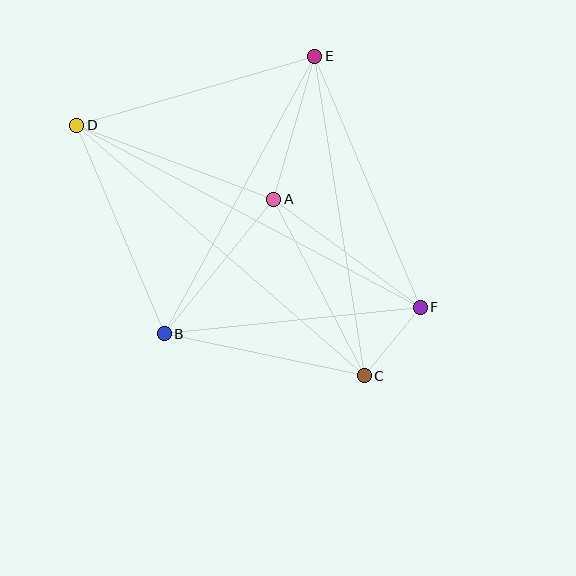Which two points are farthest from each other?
Points D and F are farthest from each other.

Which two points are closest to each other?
Points C and F are closest to each other.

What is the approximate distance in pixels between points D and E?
The distance between D and E is approximately 248 pixels.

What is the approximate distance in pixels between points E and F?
The distance between E and F is approximately 272 pixels.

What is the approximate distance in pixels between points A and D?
The distance between A and D is approximately 210 pixels.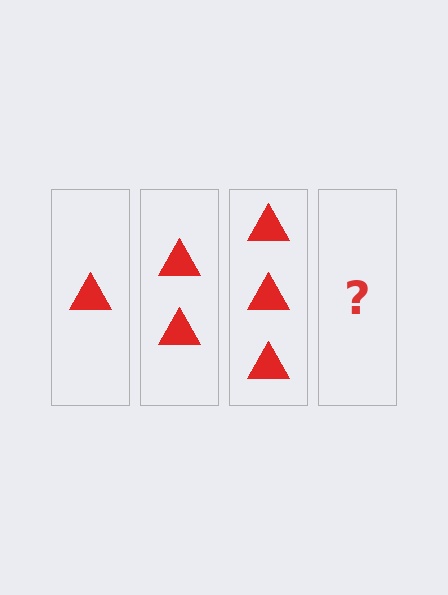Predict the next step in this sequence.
The next step is 4 triangles.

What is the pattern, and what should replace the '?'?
The pattern is that each step adds one more triangle. The '?' should be 4 triangles.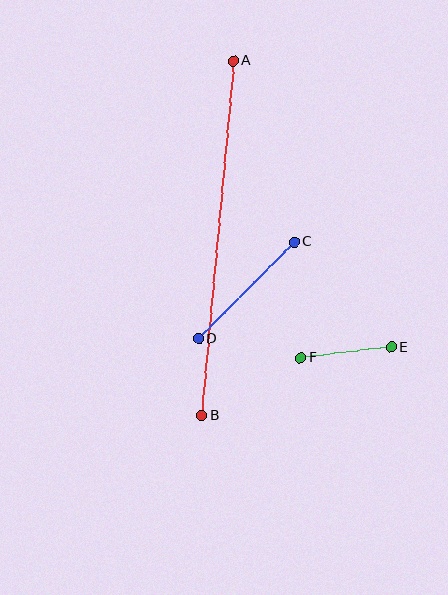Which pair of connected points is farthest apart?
Points A and B are farthest apart.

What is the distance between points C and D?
The distance is approximately 136 pixels.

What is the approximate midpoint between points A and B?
The midpoint is at approximately (218, 238) pixels.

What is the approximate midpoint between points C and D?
The midpoint is at approximately (247, 290) pixels.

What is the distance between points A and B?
The distance is approximately 356 pixels.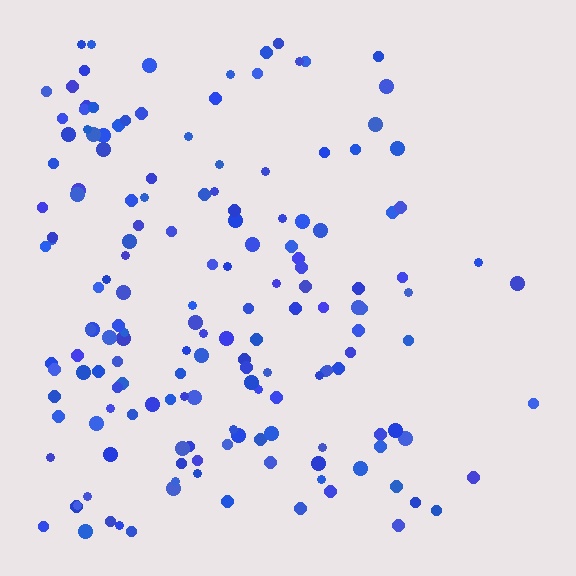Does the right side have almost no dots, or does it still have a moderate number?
Still a moderate number, just noticeably fewer than the left.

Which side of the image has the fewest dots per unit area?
The right.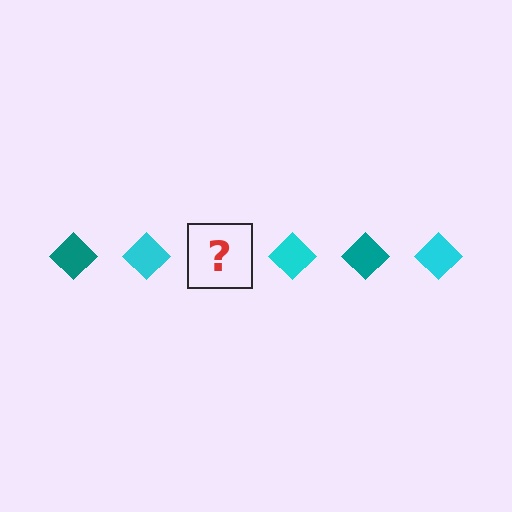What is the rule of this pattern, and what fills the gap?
The rule is that the pattern cycles through teal, cyan diamonds. The gap should be filled with a teal diamond.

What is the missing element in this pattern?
The missing element is a teal diamond.